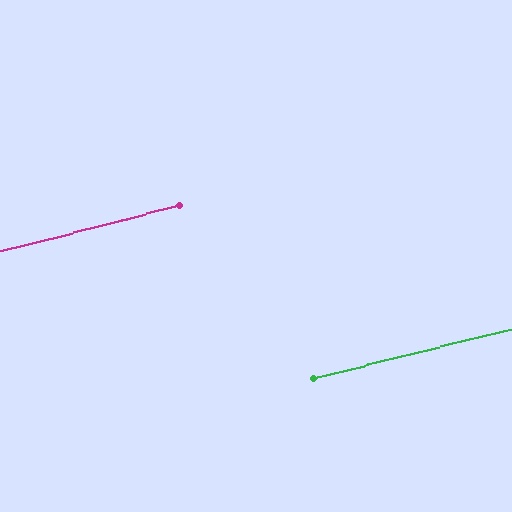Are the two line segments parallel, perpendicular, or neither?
Parallel — their directions differ by only 0.0°.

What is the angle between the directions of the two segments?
Approximately 0 degrees.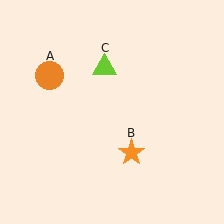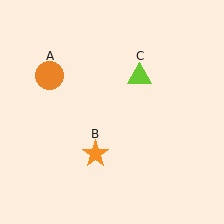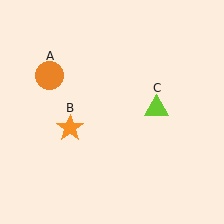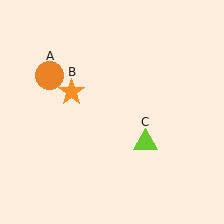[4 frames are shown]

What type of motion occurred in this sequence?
The orange star (object B), lime triangle (object C) rotated clockwise around the center of the scene.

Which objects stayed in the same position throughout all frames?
Orange circle (object A) remained stationary.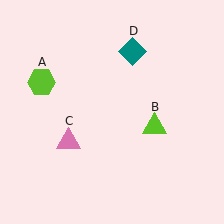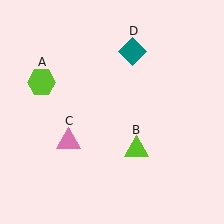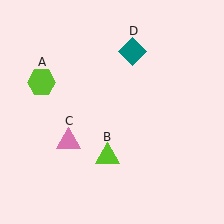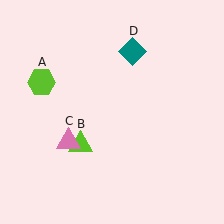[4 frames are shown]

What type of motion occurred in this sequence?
The lime triangle (object B) rotated clockwise around the center of the scene.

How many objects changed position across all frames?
1 object changed position: lime triangle (object B).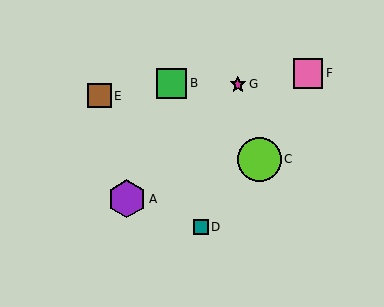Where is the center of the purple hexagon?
The center of the purple hexagon is at (127, 199).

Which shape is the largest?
The lime circle (labeled C) is the largest.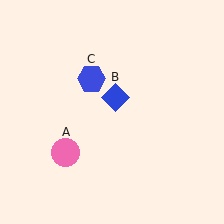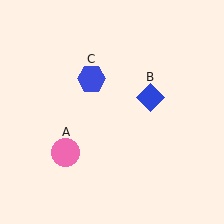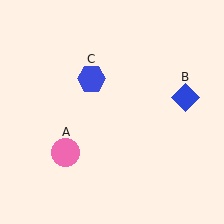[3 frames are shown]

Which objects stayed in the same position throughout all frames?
Pink circle (object A) and blue hexagon (object C) remained stationary.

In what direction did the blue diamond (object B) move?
The blue diamond (object B) moved right.